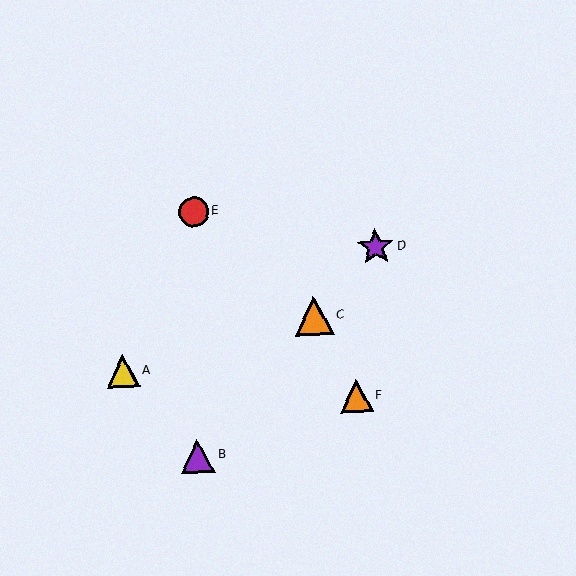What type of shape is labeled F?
Shape F is an orange triangle.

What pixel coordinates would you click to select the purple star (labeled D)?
Click at (375, 247) to select the purple star D.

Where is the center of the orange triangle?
The center of the orange triangle is at (356, 396).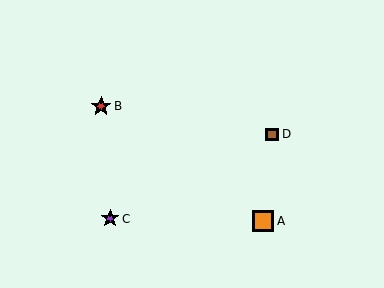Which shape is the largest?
The orange square (labeled A) is the largest.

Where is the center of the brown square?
The center of the brown square is at (272, 134).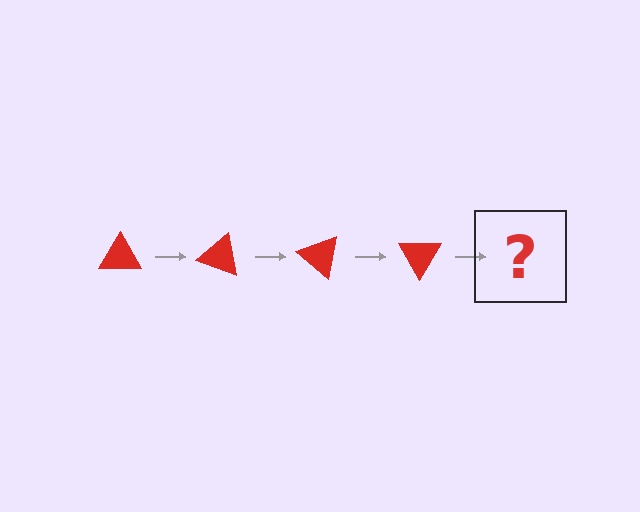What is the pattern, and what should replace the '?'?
The pattern is that the triangle rotates 20 degrees each step. The '?' should be a red triangle rotated 80 degrees.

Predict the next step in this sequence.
The next step is a red triangle rotated 80 degrees.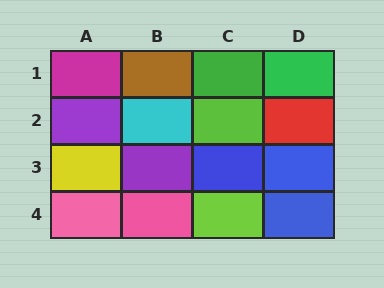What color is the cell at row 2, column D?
Red.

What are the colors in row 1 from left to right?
Magenta, brown, green, green.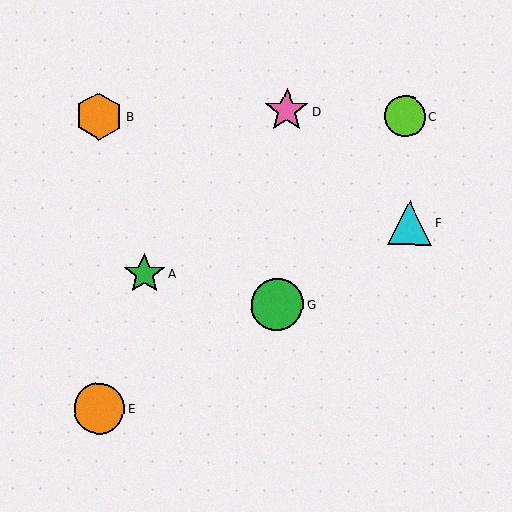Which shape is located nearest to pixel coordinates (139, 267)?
The green star (labeled A) at (144, 274) is nearest to that location.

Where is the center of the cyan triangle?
The center of the cyan triangle is at (410, 223).